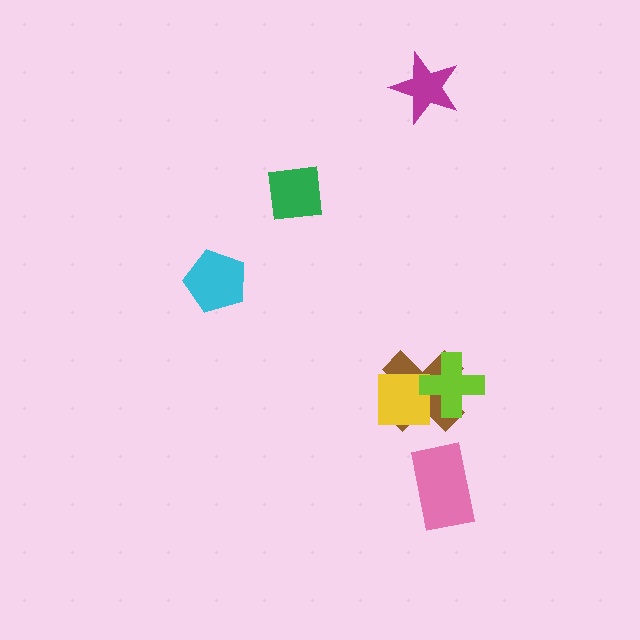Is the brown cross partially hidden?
Yes, it is partially covered by another shape.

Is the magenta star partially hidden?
No, no other shape covers it.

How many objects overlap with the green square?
0 objects overlap with the green square.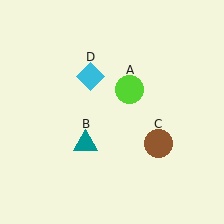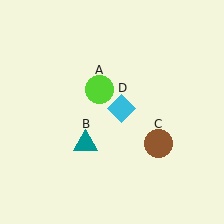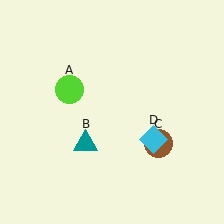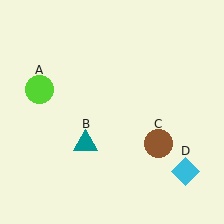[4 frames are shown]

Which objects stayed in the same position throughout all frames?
Teal triangle (object B) and brown circle (object C) remained stationary.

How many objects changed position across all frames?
2 objects changed position: lime circle (object A), cyan diamond (object D).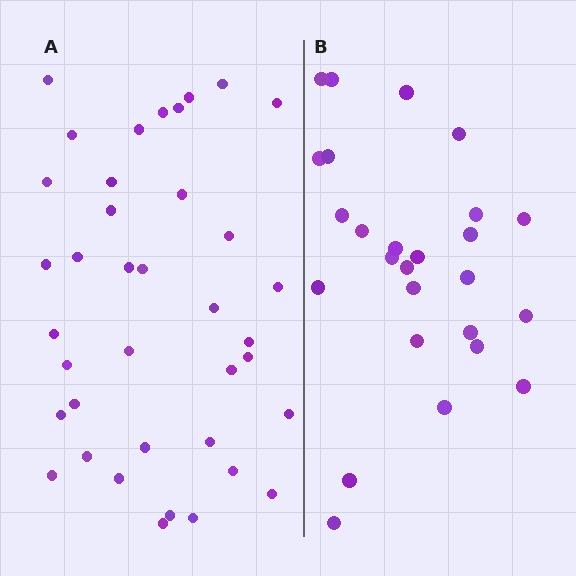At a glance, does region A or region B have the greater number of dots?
Region A (the left region) has more dots.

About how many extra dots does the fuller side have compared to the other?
Region A has roughly 12 or so more dots than region B.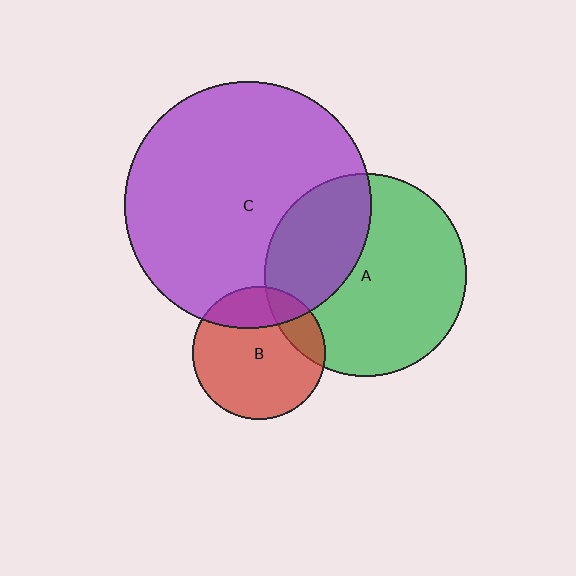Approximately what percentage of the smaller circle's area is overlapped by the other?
Approximately 35%.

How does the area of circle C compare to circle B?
Approximately 3.4 times.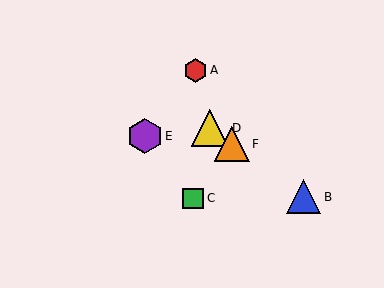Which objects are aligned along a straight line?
Objects B, D, F are aligned along a straight line.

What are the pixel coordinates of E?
Object E is at (145, 136).